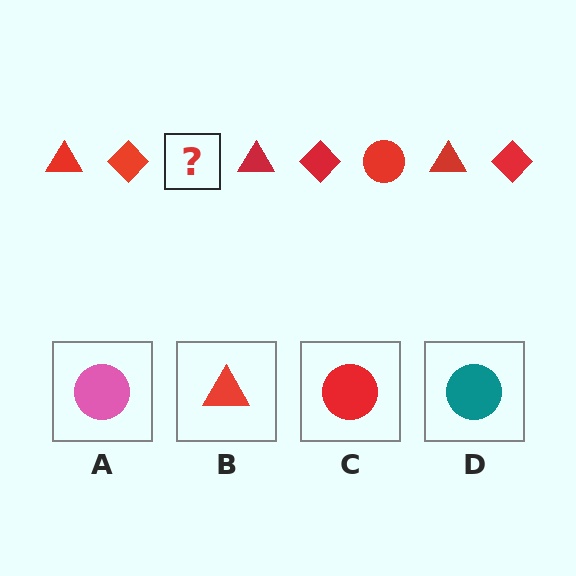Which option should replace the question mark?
Option C.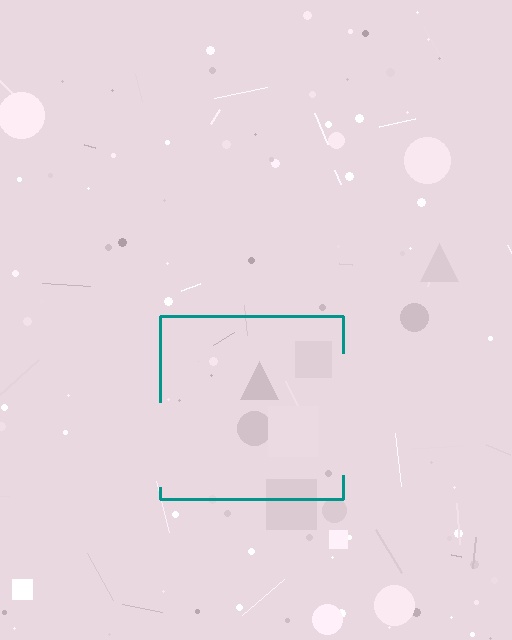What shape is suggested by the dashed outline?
The dashed outline suggests a square.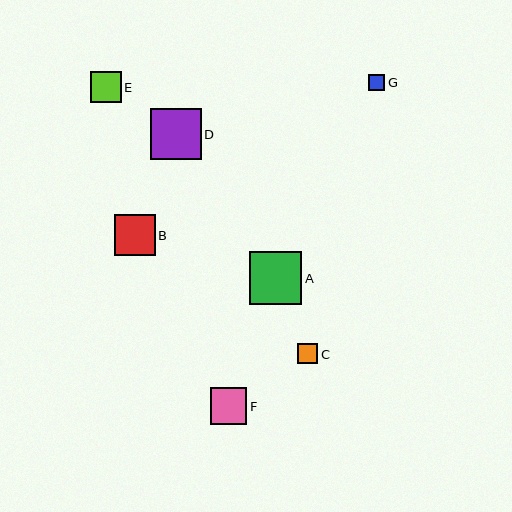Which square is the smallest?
Square G is the smallest with a size of approximately 16 pixels.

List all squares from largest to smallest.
From largest to smallest: A, D, B, F, E, C, G.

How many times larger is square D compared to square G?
Square D is approximately 3.2 times the size of square G.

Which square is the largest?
Square A is the largest with a size of approximately 53 pixels.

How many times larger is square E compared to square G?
Square E is approximately 1.9 times the size of square G.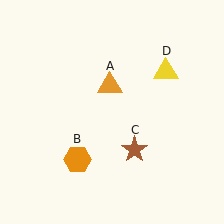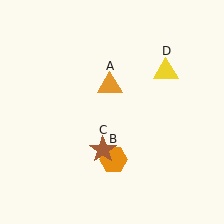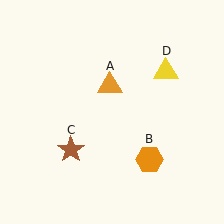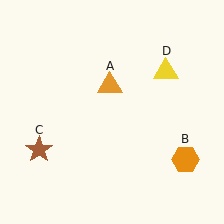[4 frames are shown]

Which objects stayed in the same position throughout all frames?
Orange triangle (object A) and yellow triangle (object D) remained stationary.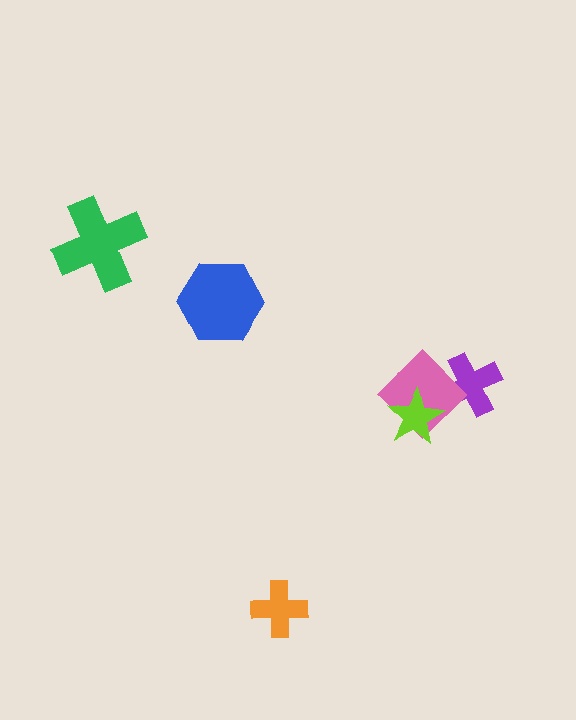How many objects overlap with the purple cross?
1 object overlaps with the purple cross.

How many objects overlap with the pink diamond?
2 objects overlap with the pink diamond.